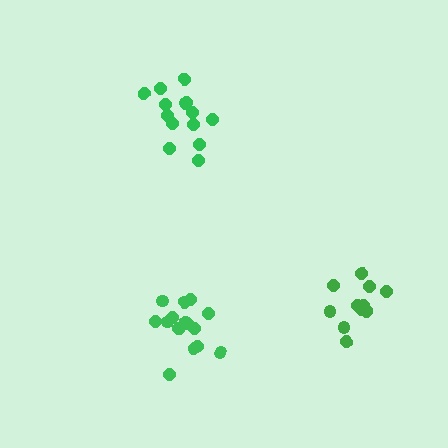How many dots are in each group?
Group 1: 14 dots, Group 2: 12 dots, Group 3: 15 dots (41 total).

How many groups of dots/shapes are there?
There are 3 groups.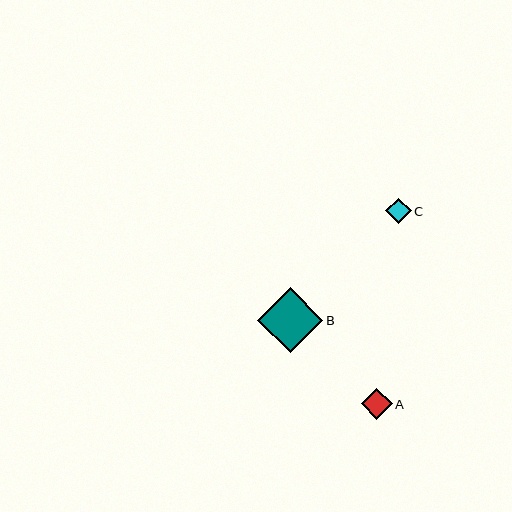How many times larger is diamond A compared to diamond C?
Diamond A is approximately 1.2 times the size of diamond C.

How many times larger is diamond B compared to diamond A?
Diamond B is approximately 2.1 times the size of diamond A.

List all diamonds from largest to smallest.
From largest to smallest: B, A, C.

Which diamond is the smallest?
Diamond C is the smallest with a size of approximately 25 pixels.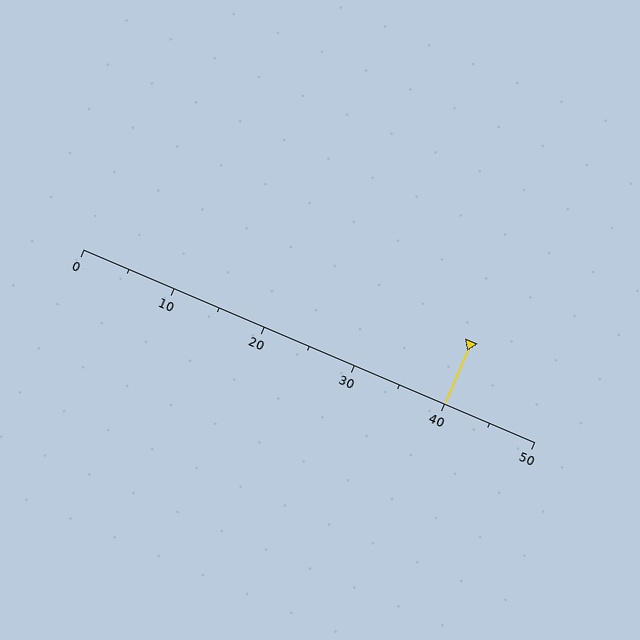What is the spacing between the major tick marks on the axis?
The major ticks are spaced 10 apart.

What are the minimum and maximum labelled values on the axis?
The axis runs from 0 to 50.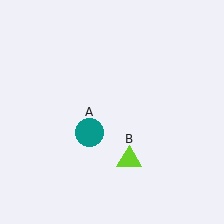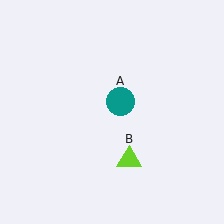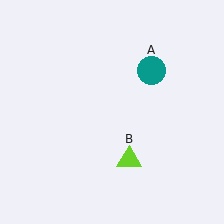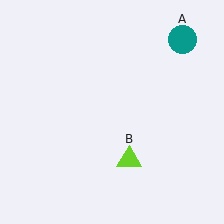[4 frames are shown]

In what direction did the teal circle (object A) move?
The teal circle (object A) moved up and to the right.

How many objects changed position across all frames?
1 object changed position: teal circle (object A).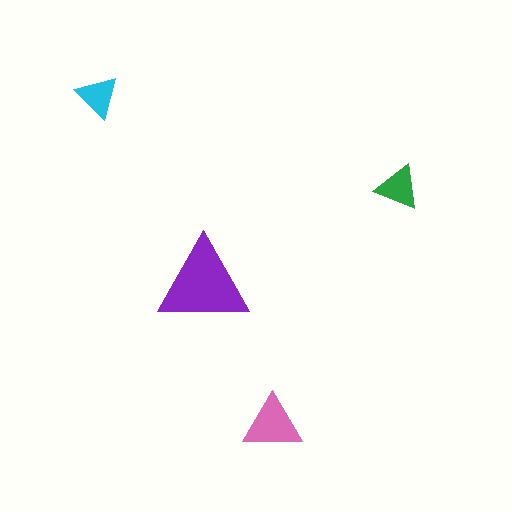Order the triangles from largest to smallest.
the purple one, the pink one, the green one, the cyan one.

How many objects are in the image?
There are 4 objects in the image.